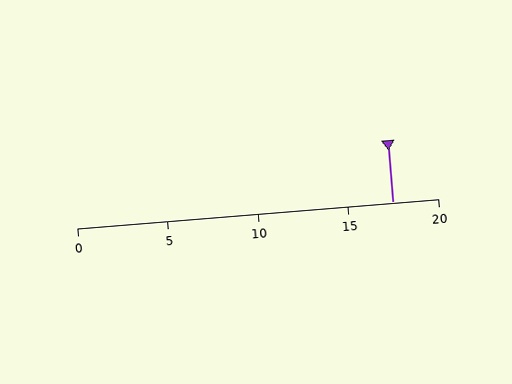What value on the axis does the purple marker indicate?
The marker indicates approximately 17.5.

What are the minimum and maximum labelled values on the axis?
The axis runs from 0 to 20.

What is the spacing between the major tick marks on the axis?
The major ticks are spaced 5 apart.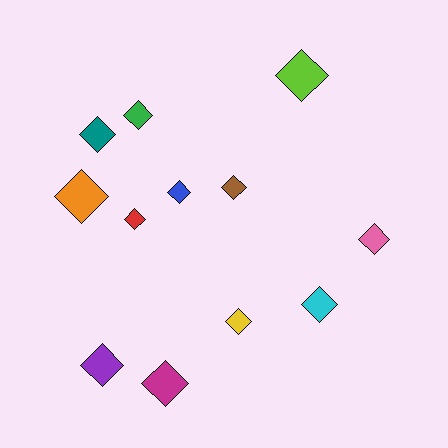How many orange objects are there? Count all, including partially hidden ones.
There is 1 orange object.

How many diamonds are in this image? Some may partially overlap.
There are 12 diamonds.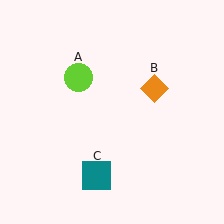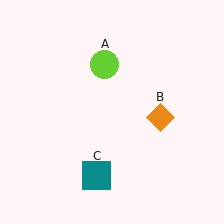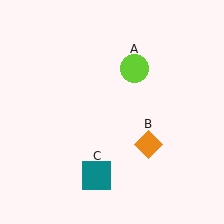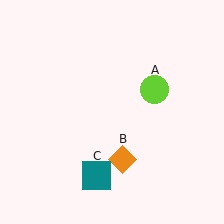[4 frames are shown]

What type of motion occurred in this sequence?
The lime circle (object A), orange diamond (object B) rotated clockwise around the center of the scene.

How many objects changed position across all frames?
2 objects changed position: lime circle (object A), orange diamond (object B).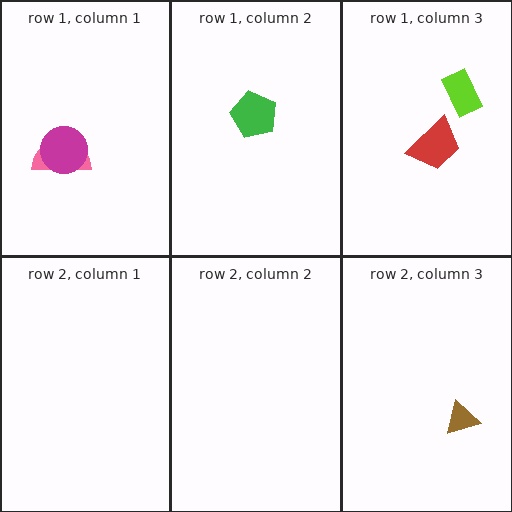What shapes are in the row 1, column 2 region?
The green pentagon.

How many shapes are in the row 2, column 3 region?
1.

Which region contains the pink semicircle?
The row 1, column 1 region.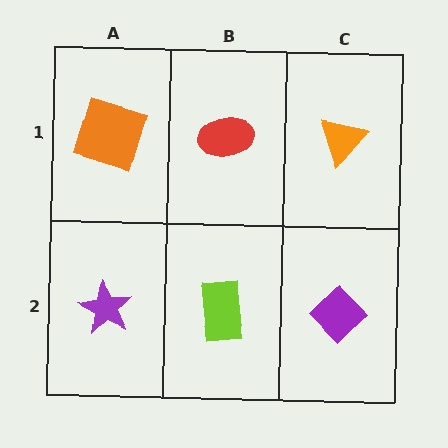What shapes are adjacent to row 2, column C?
An orange triangle (row 1, column C), a lime rectangle (row 2, column B).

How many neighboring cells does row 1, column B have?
3.